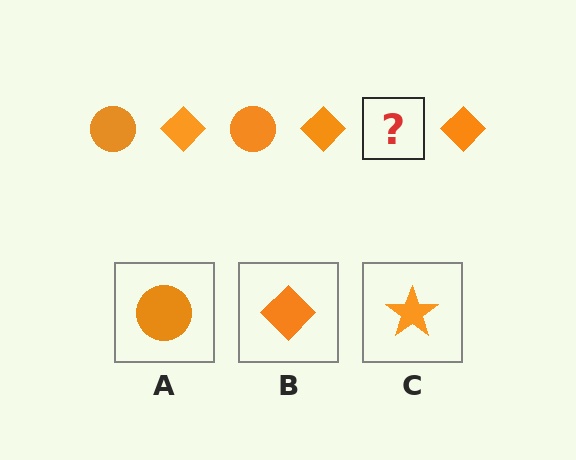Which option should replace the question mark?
Option A.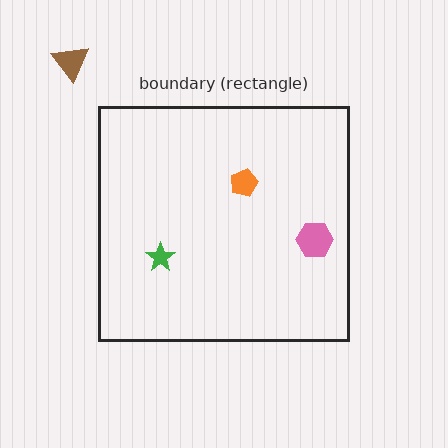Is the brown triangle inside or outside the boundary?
Outside.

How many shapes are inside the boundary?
3 inside, 1 outside.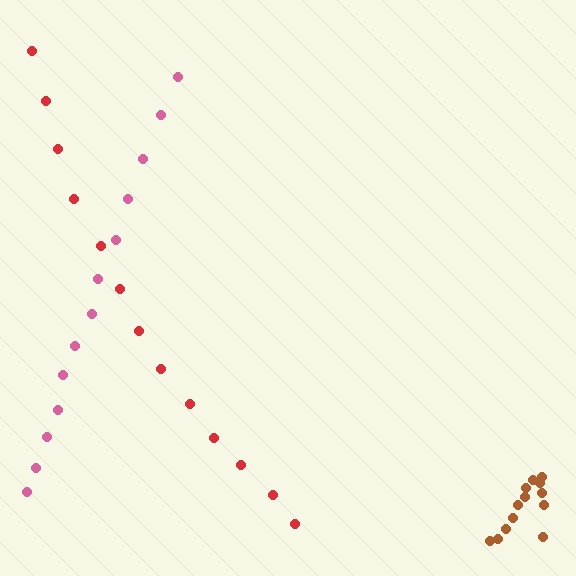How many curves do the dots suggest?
There are 3 distinct paths.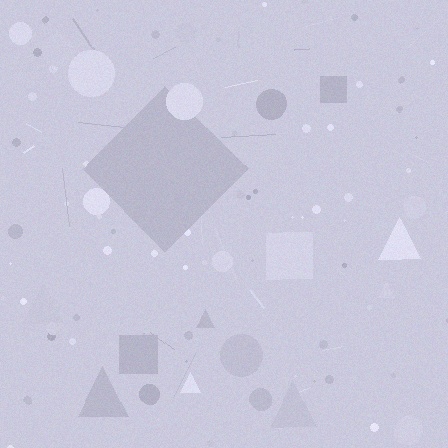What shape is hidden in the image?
A diamond is hidden in the image.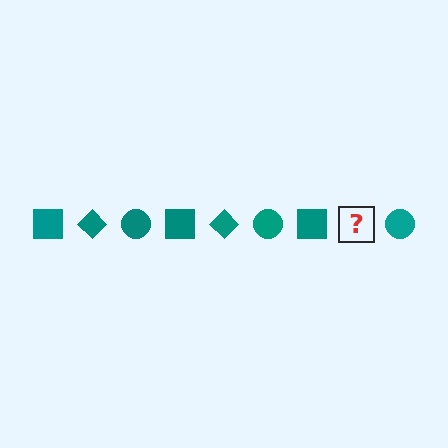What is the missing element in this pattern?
The missing element is a teal diamond.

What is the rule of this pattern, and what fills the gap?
The rule is that the pattern cycles through square, diamond, circle shapes in teal. The gap should be filled with a teal diamond.